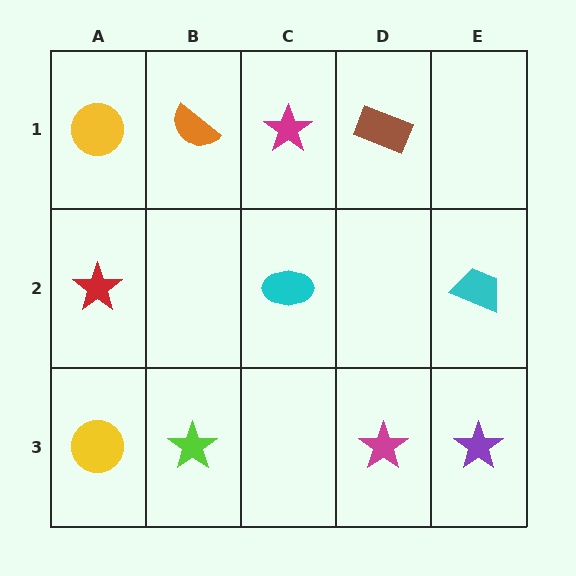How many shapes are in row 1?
4 shapes.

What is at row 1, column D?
A brown rectangle.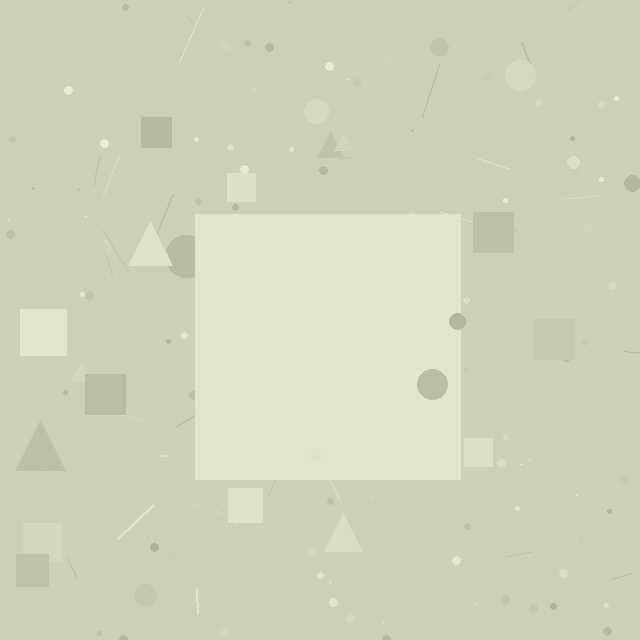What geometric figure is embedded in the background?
A square is embedded in the background.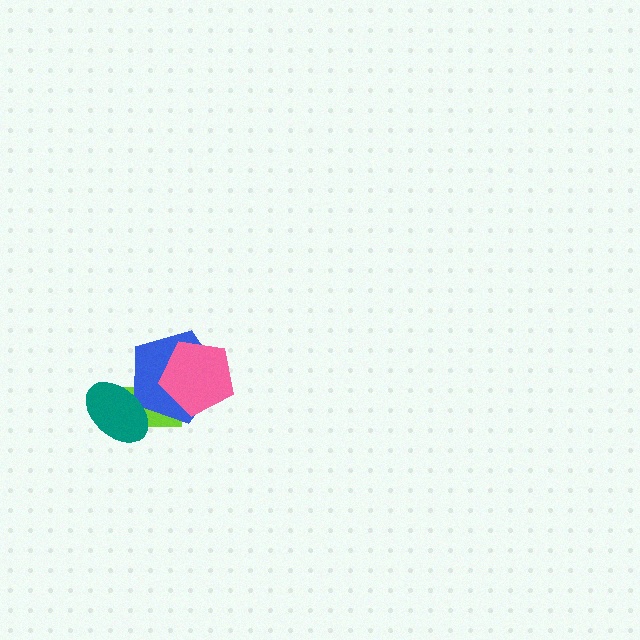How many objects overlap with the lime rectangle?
3 objects overlap with the lime rectangle.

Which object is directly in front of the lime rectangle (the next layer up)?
The blue pentagon is directly in front of the lime rectangle.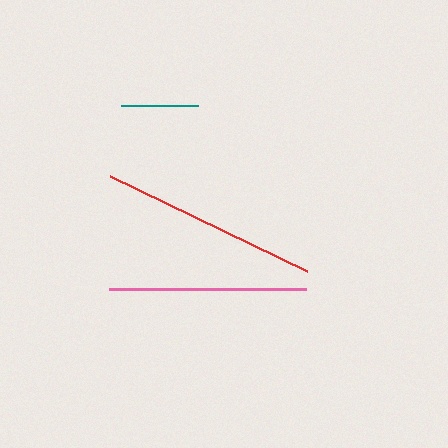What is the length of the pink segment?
The pink segment is approximately 197 pixels long.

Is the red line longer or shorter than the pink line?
The red line is longer than the pink line.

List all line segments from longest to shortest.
From longest to shortest: red, pink, teal.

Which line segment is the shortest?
The teal line is the shortest at approximately 77 pixels.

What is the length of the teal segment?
The teal segment is approximately 77 pixels long.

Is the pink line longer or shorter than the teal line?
The pink line is longer than the teal line.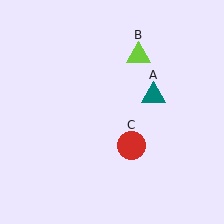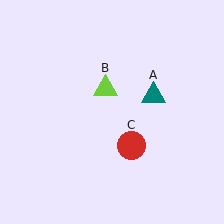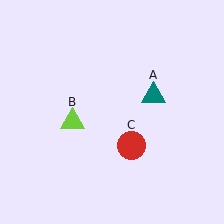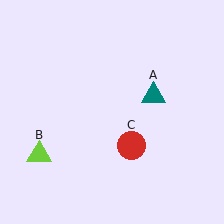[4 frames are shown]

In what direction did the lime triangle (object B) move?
The lime triangle (object B) moved down and to the left.